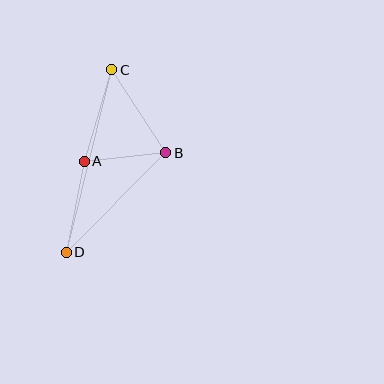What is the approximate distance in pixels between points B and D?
The distance between B and D is approximately 141 pixels.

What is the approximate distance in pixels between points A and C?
The distance between A and C is approximately 96 pixels.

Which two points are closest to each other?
Points A and B are closest to each other.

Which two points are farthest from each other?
Points C and D are farthest from each other.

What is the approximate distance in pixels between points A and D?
The distance between A and D is approximately 93 pixels.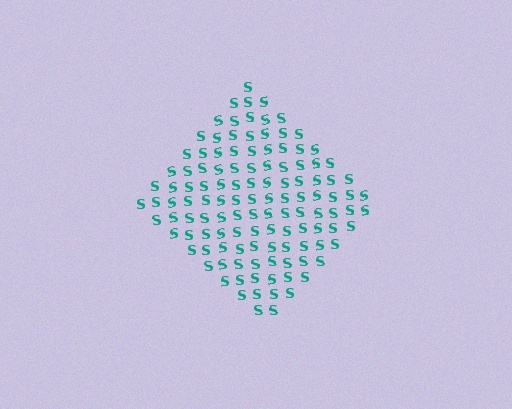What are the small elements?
The small elements are letter S's.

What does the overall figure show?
The overall figure shows a diamond.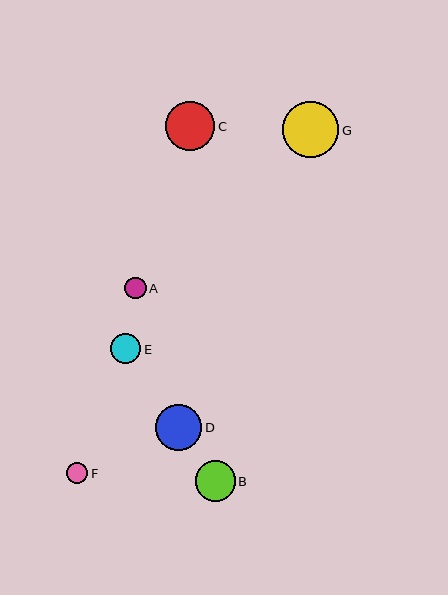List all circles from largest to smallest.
From largest to smallest: G, C, D, B, E, A, F.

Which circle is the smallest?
Circle F is the smallest with a size of approximately 21 pixels.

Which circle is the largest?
Circle G is the largest with a size of approximately 56 pixels.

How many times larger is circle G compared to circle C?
Circle G is approximately 1.1 times the size of circle C.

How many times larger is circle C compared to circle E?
Circle C is approximately 1.6 times the size of circle E.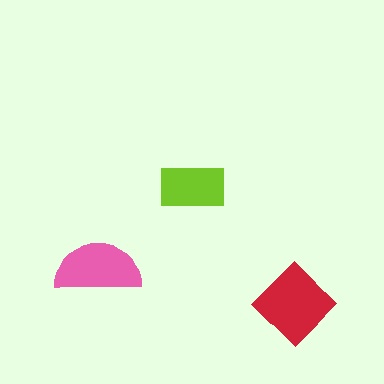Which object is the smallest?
The lime rectangle.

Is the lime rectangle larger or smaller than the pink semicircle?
Smaller.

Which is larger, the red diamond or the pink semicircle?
The red diamond.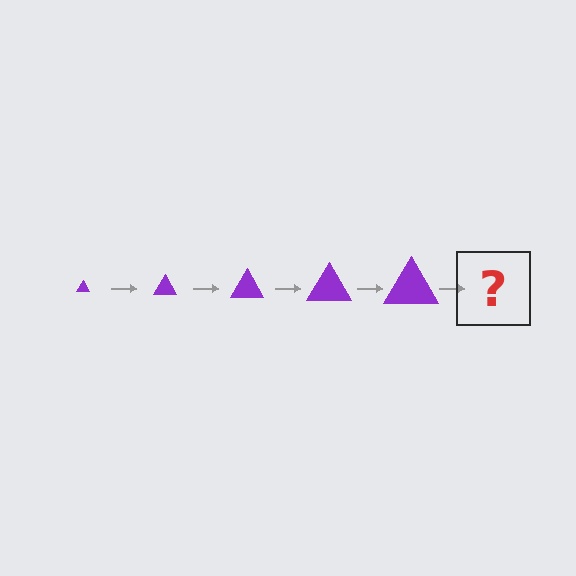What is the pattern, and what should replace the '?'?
The pattern is that the triangle gets progressively larger each step. The '?' should be a purple triangle, larger than the previous one.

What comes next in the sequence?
The next element should be a purple triangle, larger than the previous one.